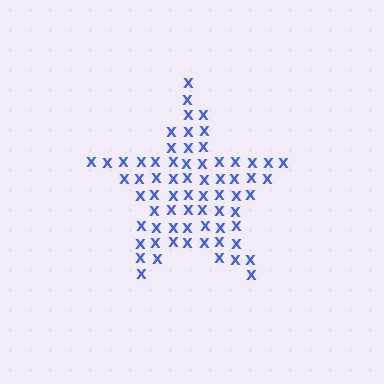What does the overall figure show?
The overall figure shows a star.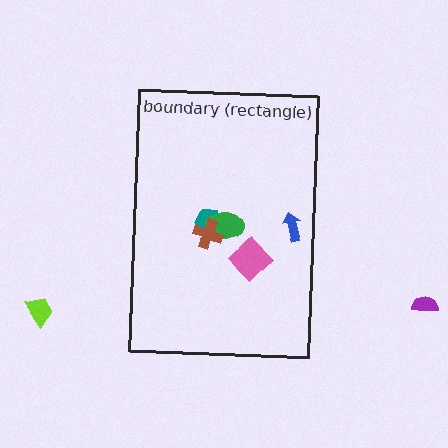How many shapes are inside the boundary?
5 inside, 2 outside.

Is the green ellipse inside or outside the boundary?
Inside.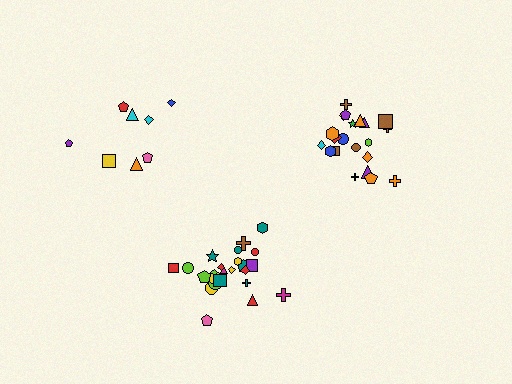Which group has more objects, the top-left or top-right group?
The top-right group.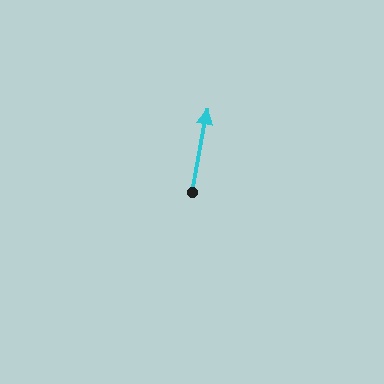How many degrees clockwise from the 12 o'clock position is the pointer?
Approximately 10 degrees.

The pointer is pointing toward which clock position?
Roughly 12 o'clock.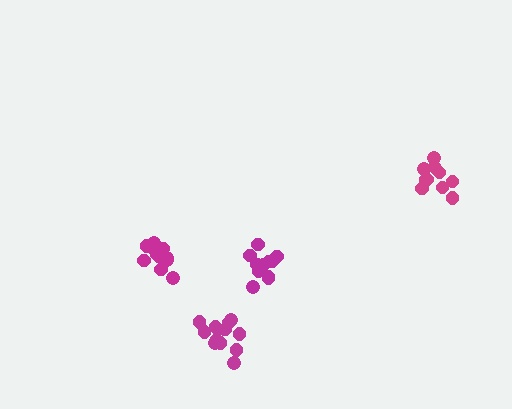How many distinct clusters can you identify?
There are 4 distinct clusters.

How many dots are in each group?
Group 1: 10 dots, Group 2: 13 dots, Group 3: 11 dots, Group 4: 11 dots (45 total).